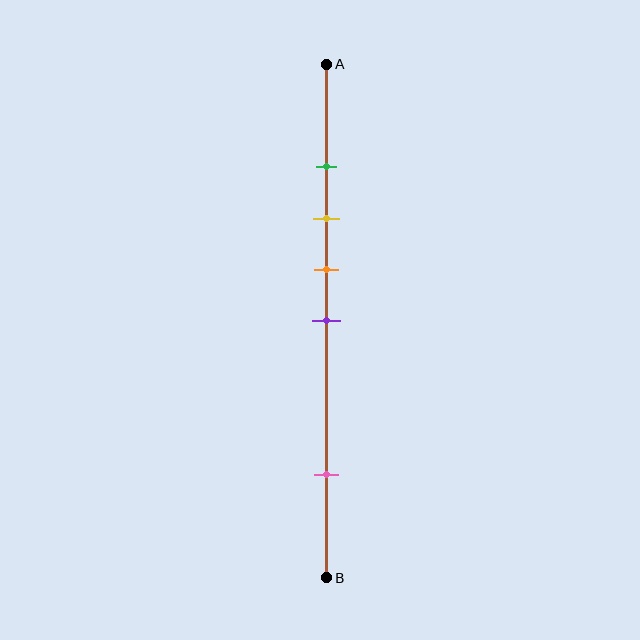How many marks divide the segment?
There are 5 marks dividing the segment.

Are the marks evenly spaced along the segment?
No, the marks are not evenly spaced.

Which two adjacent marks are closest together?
The green and yellow marks are the closest adjacent pair.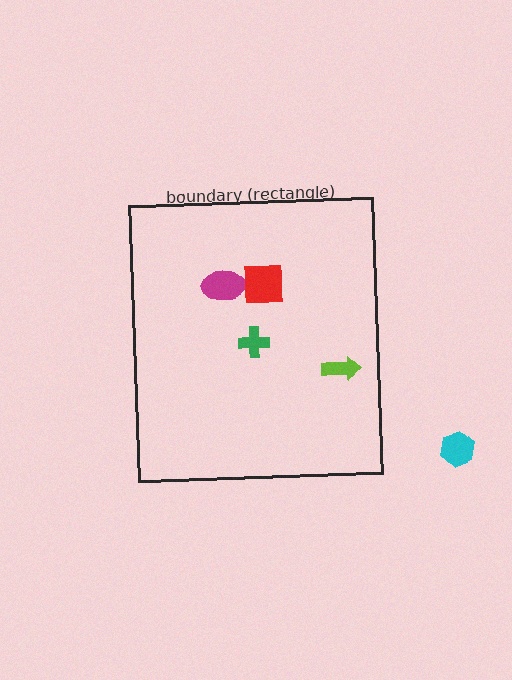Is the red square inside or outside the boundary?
Inside.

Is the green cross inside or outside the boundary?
Inside.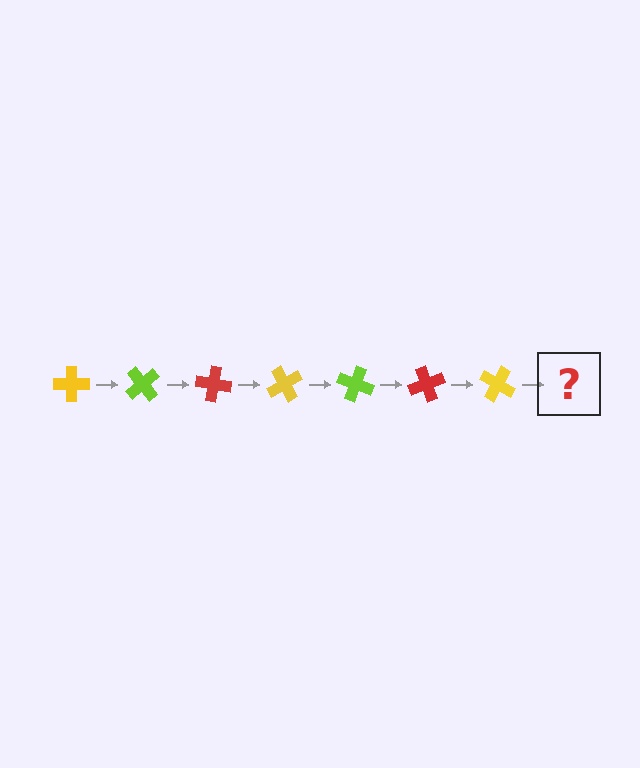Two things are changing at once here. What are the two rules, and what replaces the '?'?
The two rules are that it rotates 50 degrees each step and the color cycles through yellow, lime, and red. The '?' should be a lime cross, rotated 350 degrees from the start.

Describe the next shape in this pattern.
It should be a lime cross, rotated 350 degrees from the start.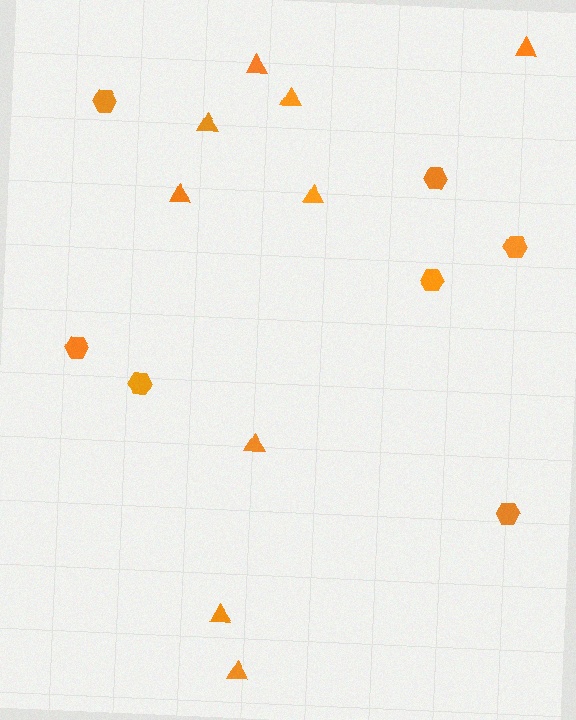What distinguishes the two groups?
There are 2 groups: one group of triangles (9) and one group of hexagons (7).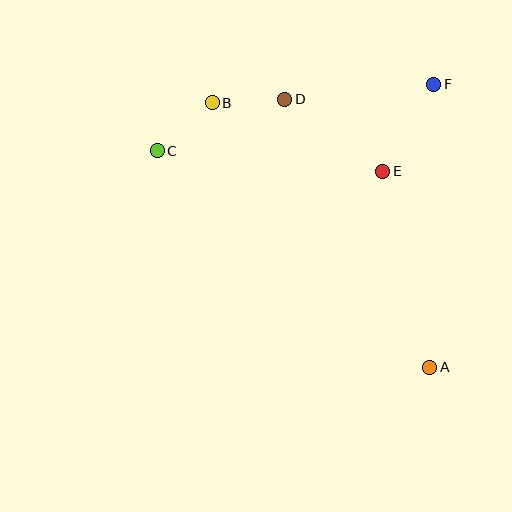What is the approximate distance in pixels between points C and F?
The distance between C and F is approximately 285 pixels.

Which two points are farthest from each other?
Points A and C are farthest from each other.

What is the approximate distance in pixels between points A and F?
The distance between A and F is approximately 283 pixels.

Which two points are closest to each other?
Points B and D are closest to each other.